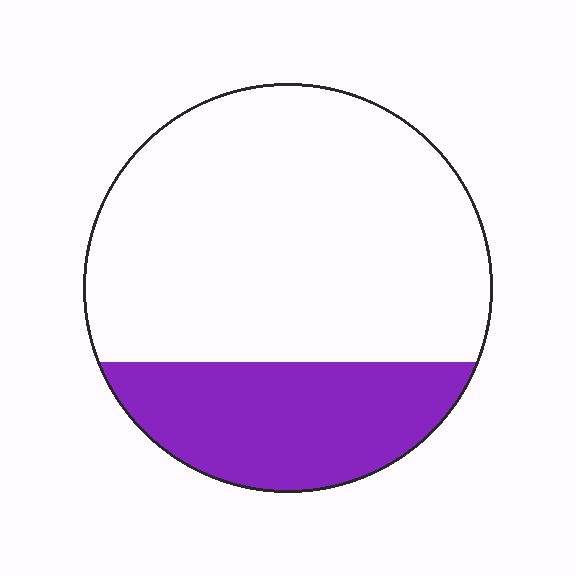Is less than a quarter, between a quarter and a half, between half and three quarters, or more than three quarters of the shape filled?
Between a quarter and a half.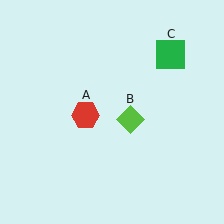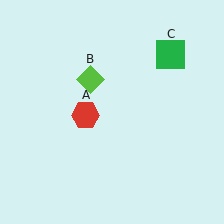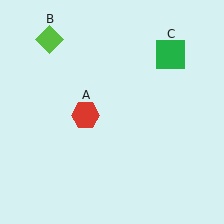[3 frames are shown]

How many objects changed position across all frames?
1 object changed position: lime diamond (object B).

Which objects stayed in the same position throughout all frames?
Red hexagon (object A) and green square (object C) remained stationary.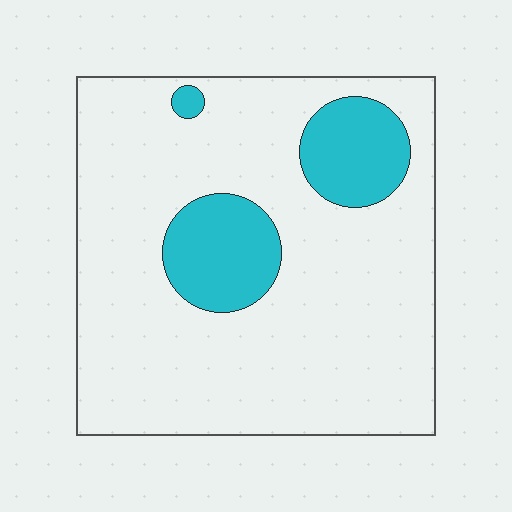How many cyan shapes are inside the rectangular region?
3.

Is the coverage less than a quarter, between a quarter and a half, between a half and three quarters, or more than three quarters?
Less than a quarter.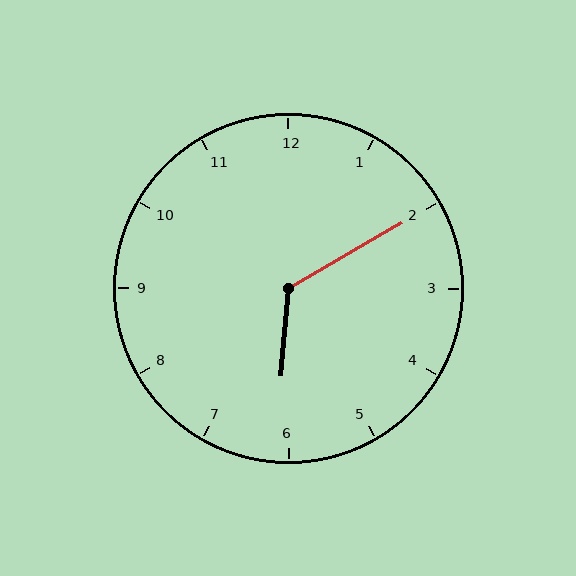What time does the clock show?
6:10.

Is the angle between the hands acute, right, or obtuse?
It is obtuse.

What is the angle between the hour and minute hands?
Approximately 125 degrees.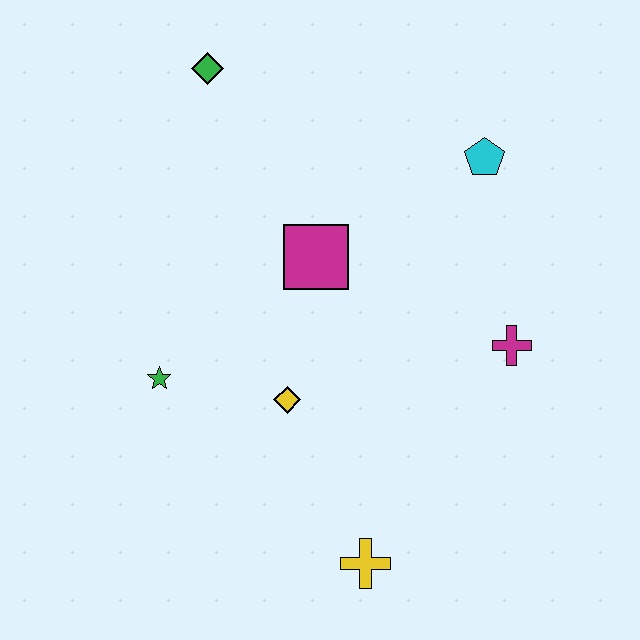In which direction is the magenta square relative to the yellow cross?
The magenta square is above the yellow cross.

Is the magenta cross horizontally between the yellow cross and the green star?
No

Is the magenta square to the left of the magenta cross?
Yes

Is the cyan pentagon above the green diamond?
No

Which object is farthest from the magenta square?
The yellow cross is farthest from the magenta square.